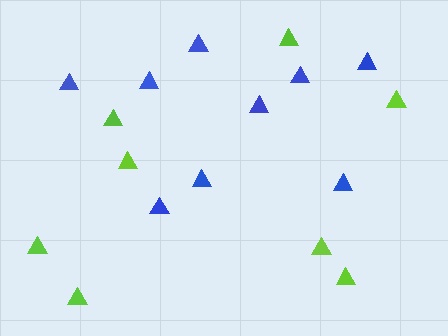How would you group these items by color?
There are 2 groups: one group of lime triangles (8) and one group of blue triangles (9).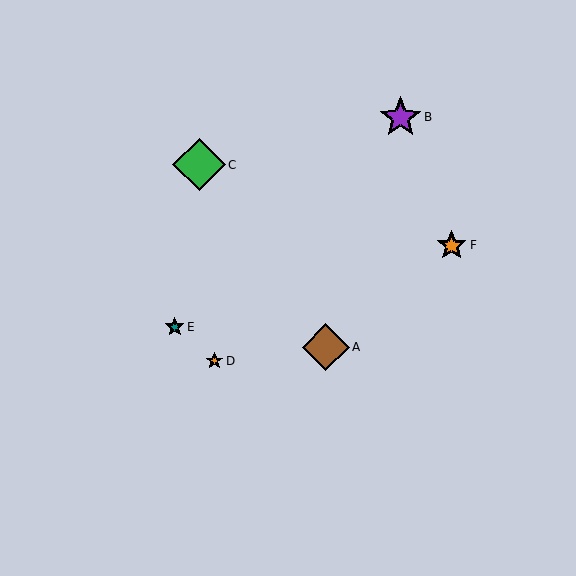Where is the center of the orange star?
The center of the orange star is at (452, 245).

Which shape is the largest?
The green diamond (labeled C) is the largest.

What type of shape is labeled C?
Shape C is a green diamond.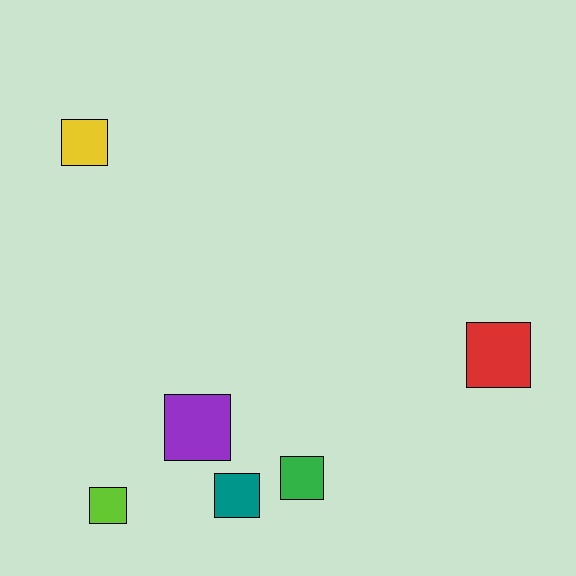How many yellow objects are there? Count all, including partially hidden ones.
There is 1 yellow object.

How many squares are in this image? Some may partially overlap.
There are 6 squares.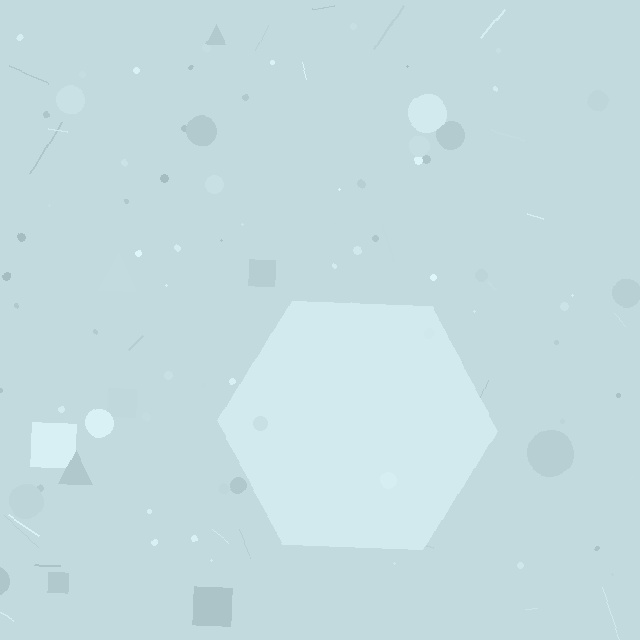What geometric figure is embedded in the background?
A hexagon is embedded in the background.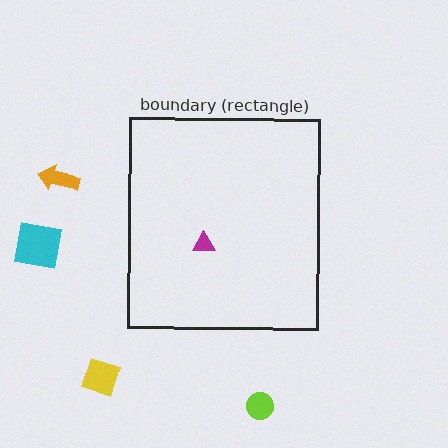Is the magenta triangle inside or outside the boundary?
Inside.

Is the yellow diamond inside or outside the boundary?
Outside.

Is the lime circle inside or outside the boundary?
Outside.